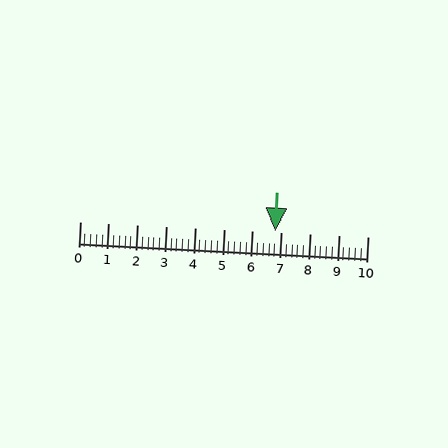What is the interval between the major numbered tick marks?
The major tick marks are spaced 1 units apart.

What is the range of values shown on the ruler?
The ruler shows values from 0 to 10.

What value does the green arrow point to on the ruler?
The green arrow points to approximately 6.8.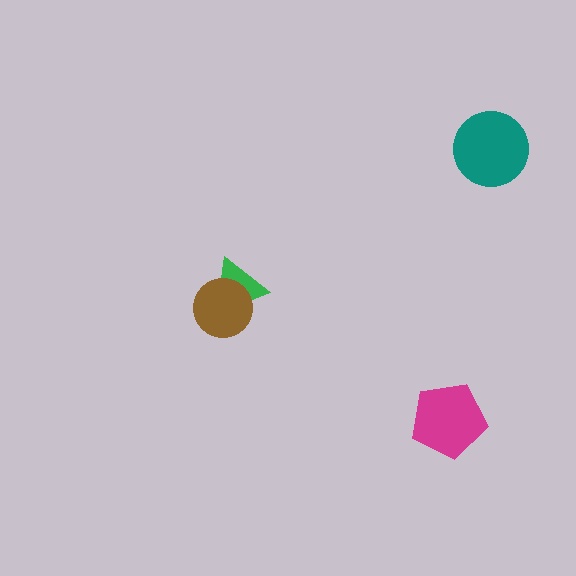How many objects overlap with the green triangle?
1 object overlaps with the green triangle.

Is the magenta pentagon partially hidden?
No, no other shape covers it.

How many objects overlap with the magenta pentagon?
0 objects overlap with the magenta pentagon.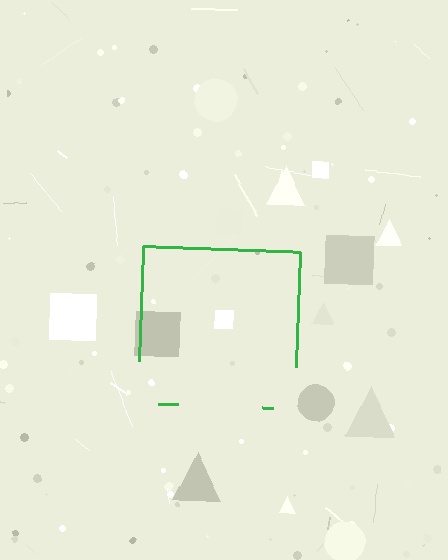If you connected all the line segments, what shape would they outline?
They would outline a square.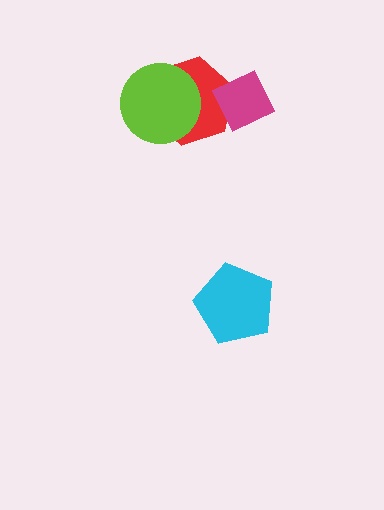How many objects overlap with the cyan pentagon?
0 objects overlap with the cyan pentagon.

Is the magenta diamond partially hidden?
No, no other shape covers it.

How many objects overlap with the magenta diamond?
1 object overlaps with the magenta diamond.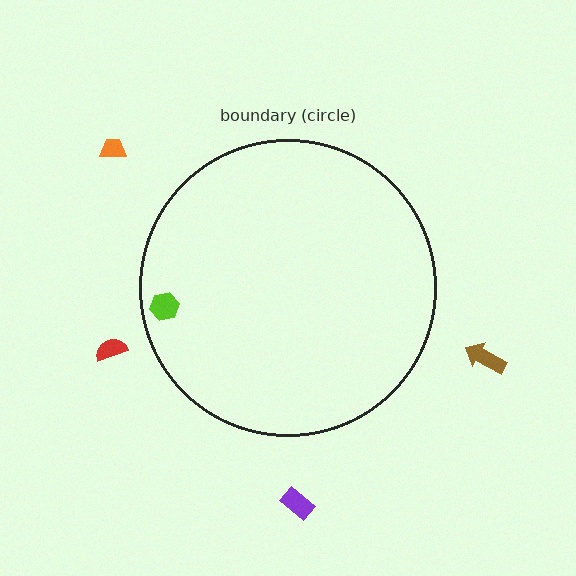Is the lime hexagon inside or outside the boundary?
Inside.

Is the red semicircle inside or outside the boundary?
Outside.